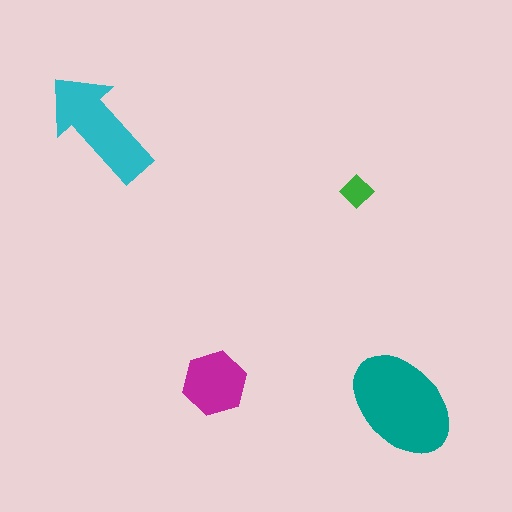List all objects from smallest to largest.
The green diamond, the magenta hexagon, the cyan arrow, the teal ellipse.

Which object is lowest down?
The teal ellipse is bottommost.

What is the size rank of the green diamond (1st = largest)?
4th.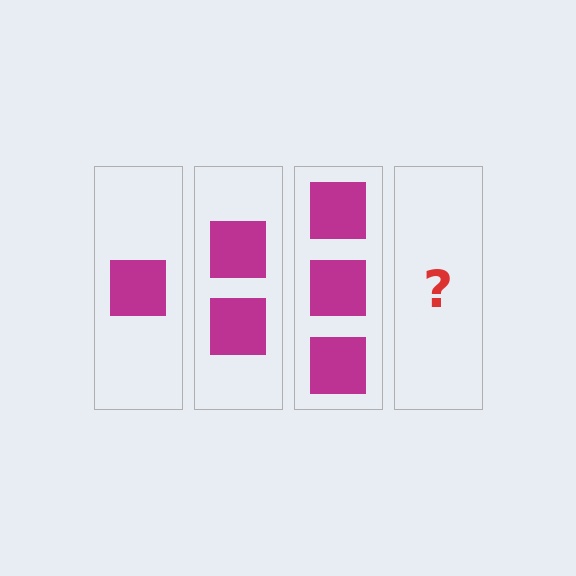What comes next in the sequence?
The next element should be 4 squares.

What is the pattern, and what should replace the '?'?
The pattern is that each step adds one more square. The '?' should be 4 squares.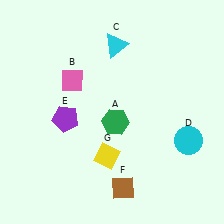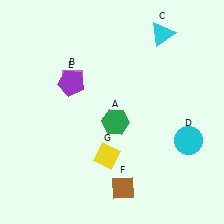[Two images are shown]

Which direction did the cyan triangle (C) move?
The cyan triangle (C) moved right.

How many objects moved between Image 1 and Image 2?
2 objects moved between the two images.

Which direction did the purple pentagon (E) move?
The purple pentagon (E) moved up.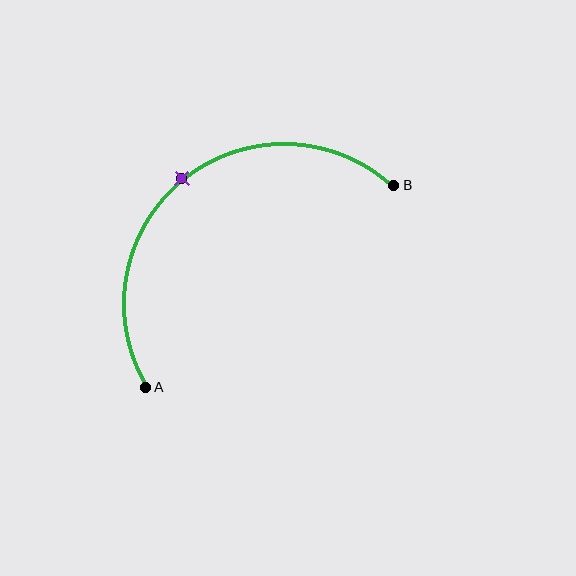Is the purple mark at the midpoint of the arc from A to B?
Yes. The purple mark lies on the arc at equal arc-length from both A and B — it is the arc midpoint.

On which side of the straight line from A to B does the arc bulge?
The arc bulges above and to the left of the straight line connecting A and B.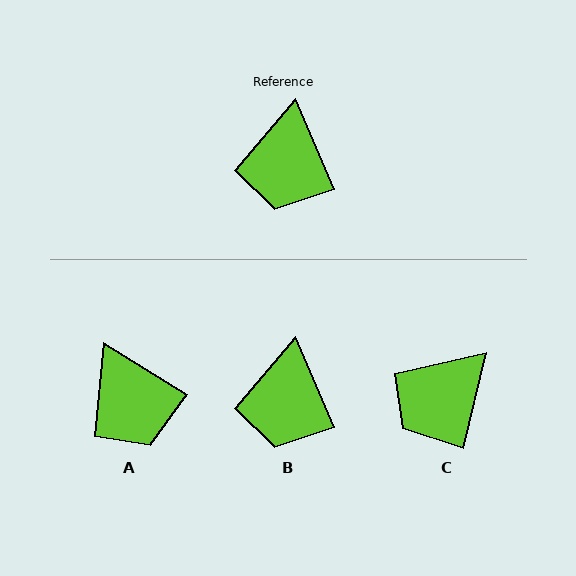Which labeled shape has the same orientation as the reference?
B.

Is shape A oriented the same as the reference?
No, it is off by about 35 degrees.